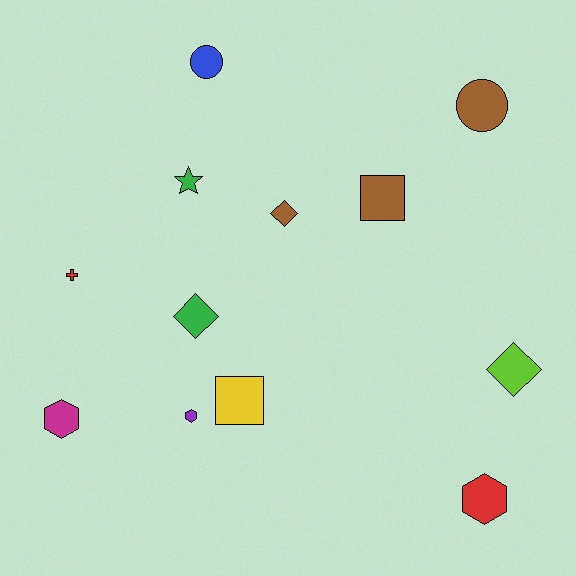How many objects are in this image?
There are 12 objects.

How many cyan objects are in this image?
There are no cyan objects.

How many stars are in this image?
There is 1 star.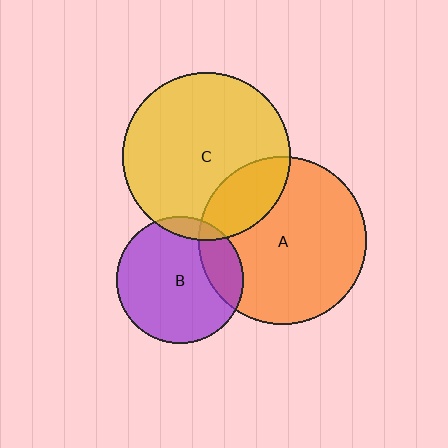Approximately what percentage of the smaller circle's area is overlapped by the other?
Approximately 20%.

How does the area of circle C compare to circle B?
Approximately 1.7 times.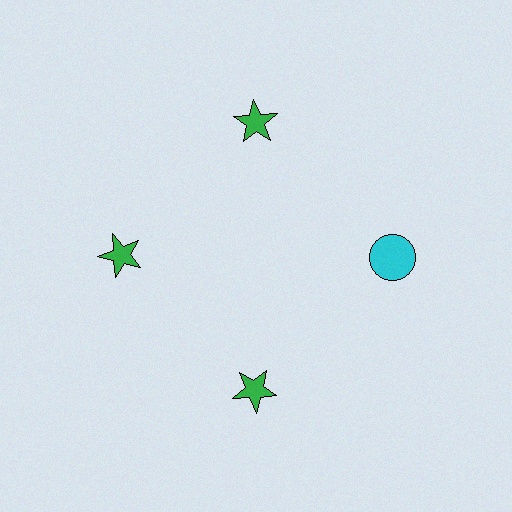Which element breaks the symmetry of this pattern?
The cyan circle at roughly the 3 o'clock position breaks the symmetry. All other shapes are green stars.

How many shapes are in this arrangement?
There are 4 shapes arranged in a ring pattern.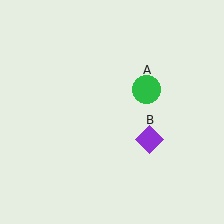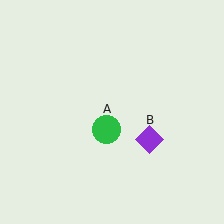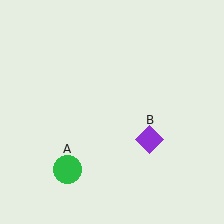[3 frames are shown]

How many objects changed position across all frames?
1 object changed position: green circle (object A).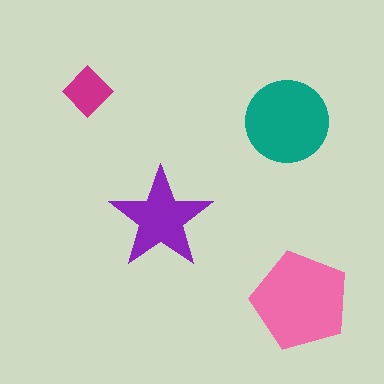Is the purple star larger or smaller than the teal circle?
Smaller.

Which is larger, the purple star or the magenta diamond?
The purple star.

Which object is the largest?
The pink pentagon.